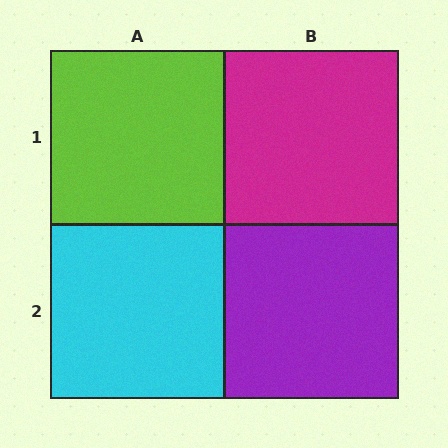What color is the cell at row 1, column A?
Lime.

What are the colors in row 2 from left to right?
Cyan, purple.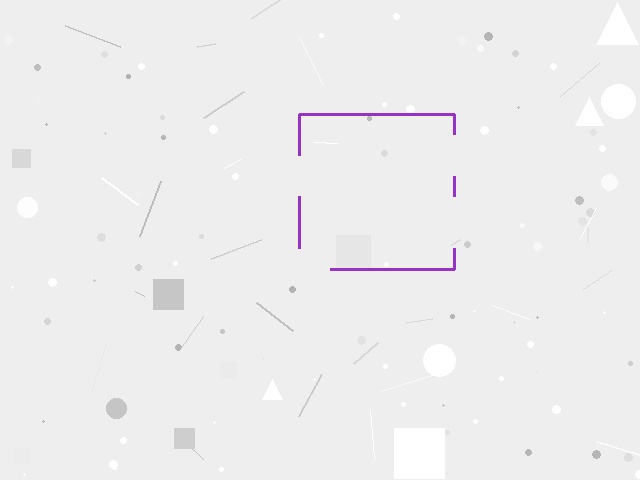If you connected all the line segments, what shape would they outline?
They would outline a square.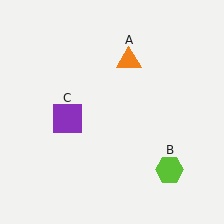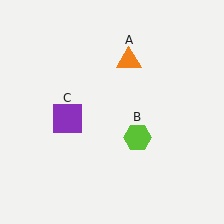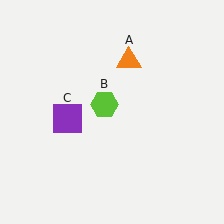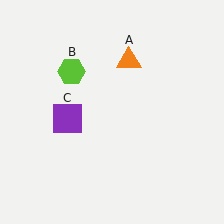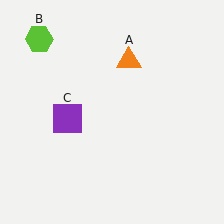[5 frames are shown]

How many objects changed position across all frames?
1 object changed position: lime hexagon (object B).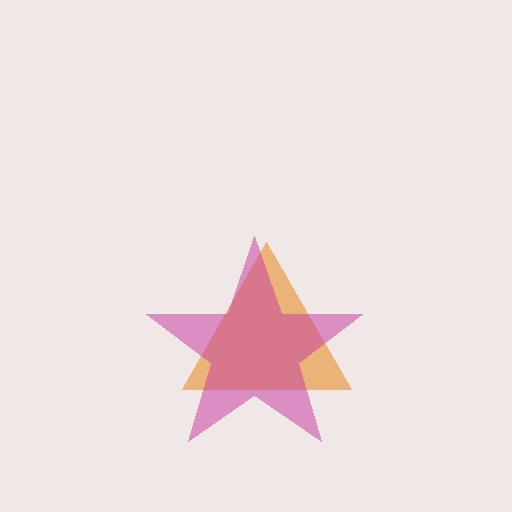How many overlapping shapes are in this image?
There are 2 overlapping shapes in the image.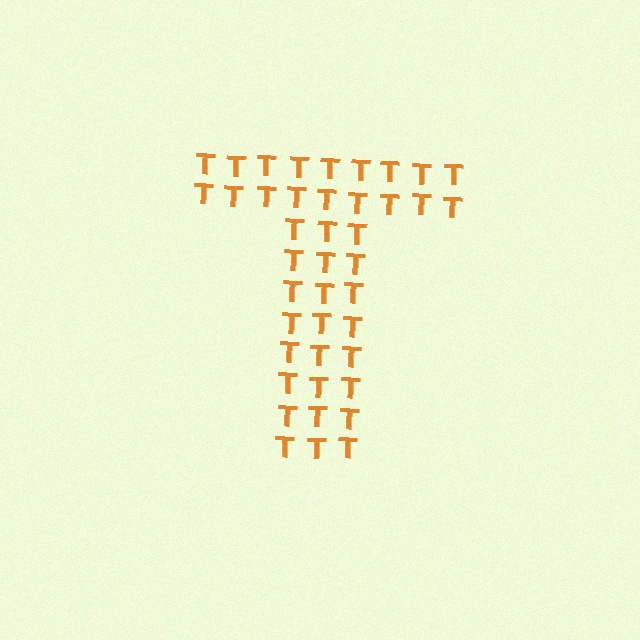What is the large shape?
The large shape is the letter T.